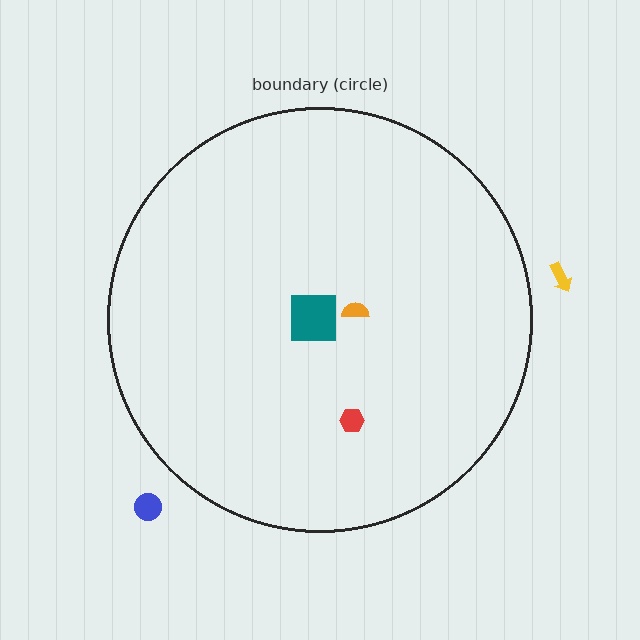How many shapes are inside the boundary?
3 inside, 2 outside.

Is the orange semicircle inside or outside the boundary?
Inside.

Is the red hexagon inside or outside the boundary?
Inside.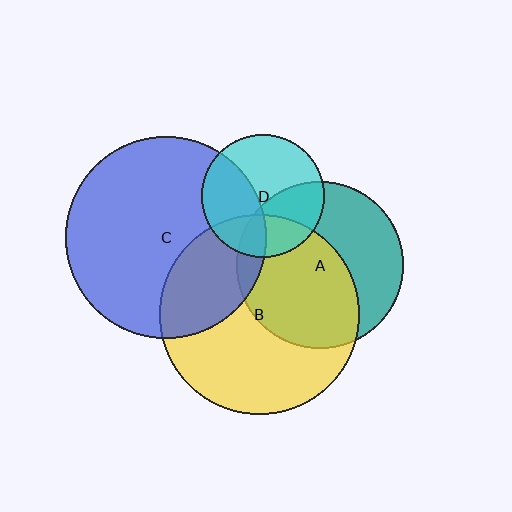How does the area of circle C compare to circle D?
Approximately 2.7 times.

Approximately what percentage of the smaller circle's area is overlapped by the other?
Approximately 40%.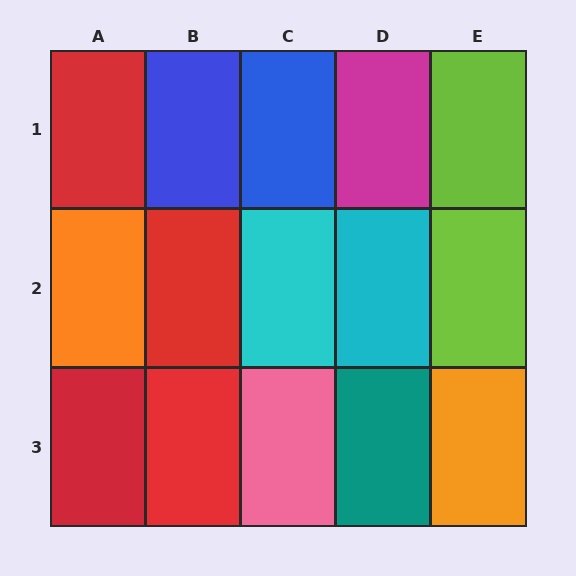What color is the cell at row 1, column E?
Lime.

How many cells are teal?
1 cell is teal.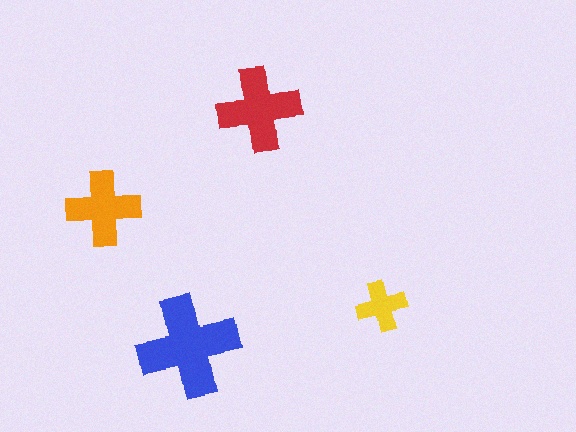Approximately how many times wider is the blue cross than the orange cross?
About 1.5 times wider.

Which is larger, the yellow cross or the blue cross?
The blue one.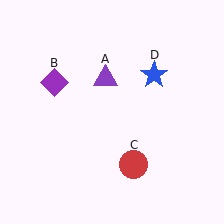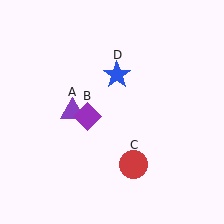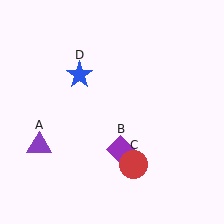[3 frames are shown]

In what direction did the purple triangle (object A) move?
The purple triangle (object A) moved down and to the left.